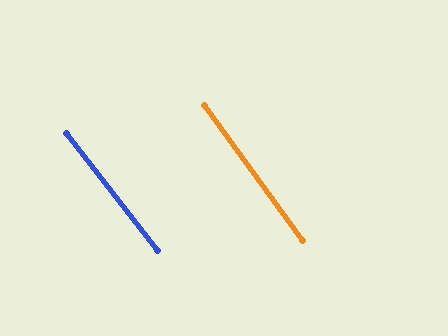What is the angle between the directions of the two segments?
Approximately 2 degrees.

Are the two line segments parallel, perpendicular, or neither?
Parallel — their directions differ by only 2.0°.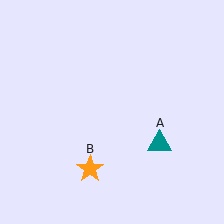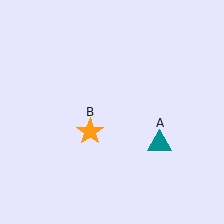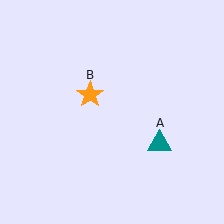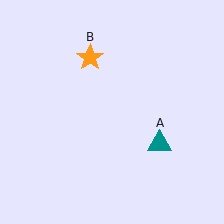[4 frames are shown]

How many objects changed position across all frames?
1 object changed position: orange star (object B).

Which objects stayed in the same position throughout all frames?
Teal triangle (object A) remained stationary.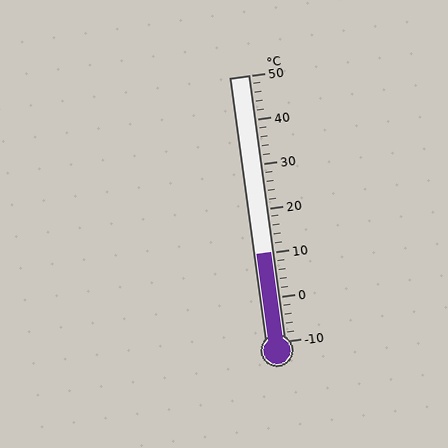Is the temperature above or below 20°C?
The temperature is below 20°C.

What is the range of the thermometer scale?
The thermometer scale ranges from -10°C to 50°C.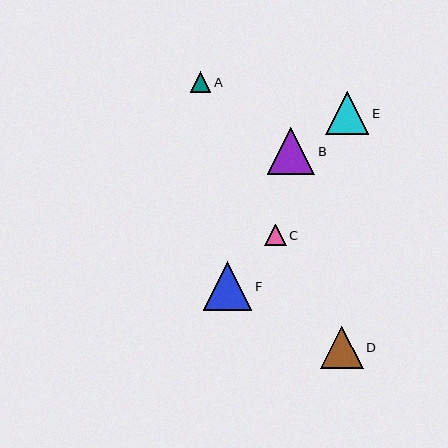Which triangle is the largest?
Triangle F is the largest with a size of approximately 48 pixels.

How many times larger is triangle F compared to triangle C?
Triangle F is approximately 2.2 times the size of triangle C.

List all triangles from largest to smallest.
From largest to smallest: F, B, E, D, C, A.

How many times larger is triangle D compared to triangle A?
Triangle D is approximately 2.1 times the size of triangle A.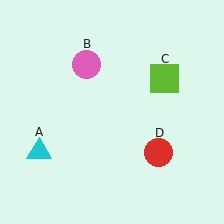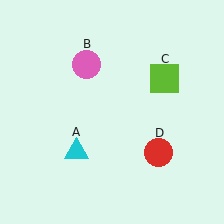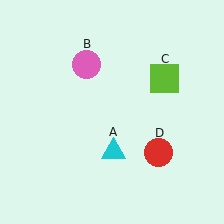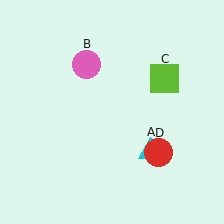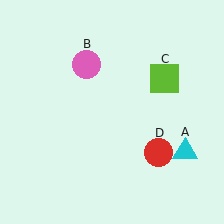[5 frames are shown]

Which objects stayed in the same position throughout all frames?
Pink circle (object B) and lime square (object C) and red circle (object D) remained stationary.